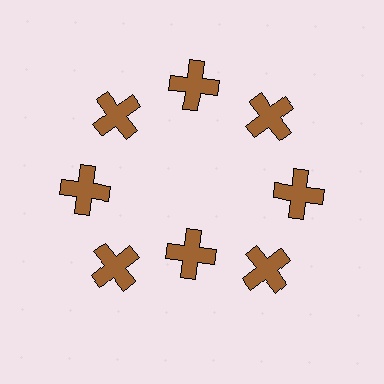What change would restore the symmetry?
The symmetry would be restored by moving it outward, back onto the ring so that all 8 crosses sit at equal angles and equal distance from the center.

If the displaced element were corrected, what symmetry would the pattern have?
It would have 8-fold rotational symmetry — the pattern would map onto itself every 45 degrees.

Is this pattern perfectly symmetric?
No. The 8 brown crosses are arranged in a ring, but one element near the 6 o'clock position is pulled inward toward the center, breaking the 8-fold rotational symmetry.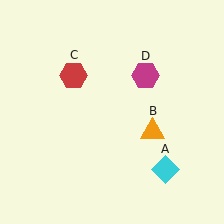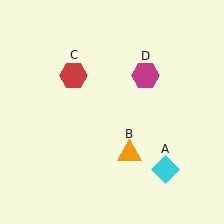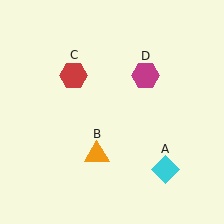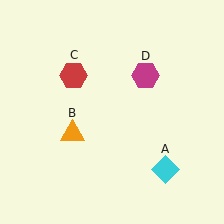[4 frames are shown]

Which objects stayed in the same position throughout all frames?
Cyan diamond (object A) and red hexagon (object C) and magenta hexagon (object D) remained stationary.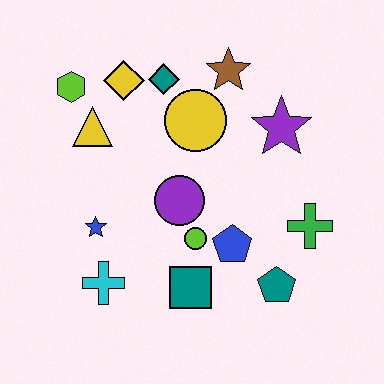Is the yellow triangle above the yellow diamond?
No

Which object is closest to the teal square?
The lime circle is closest to the teal square.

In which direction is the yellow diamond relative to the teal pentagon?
The yellow diamond is above the teal pentagon.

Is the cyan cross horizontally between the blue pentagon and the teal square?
No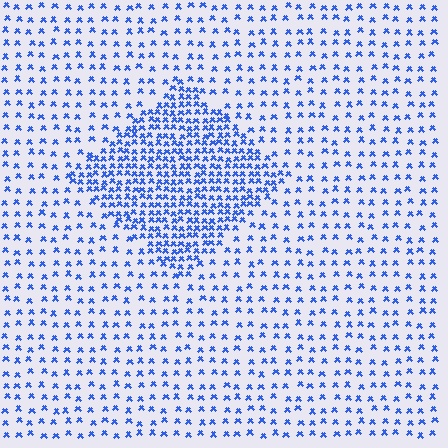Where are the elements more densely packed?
The elements are more densely packed inside the diamond boundary.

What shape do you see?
I see a diamond.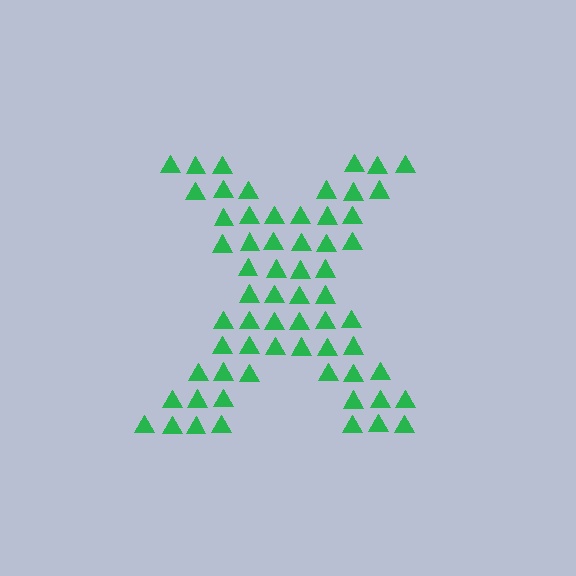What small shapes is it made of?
It is made of small triangles.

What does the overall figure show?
The overall figure shows the letter X.